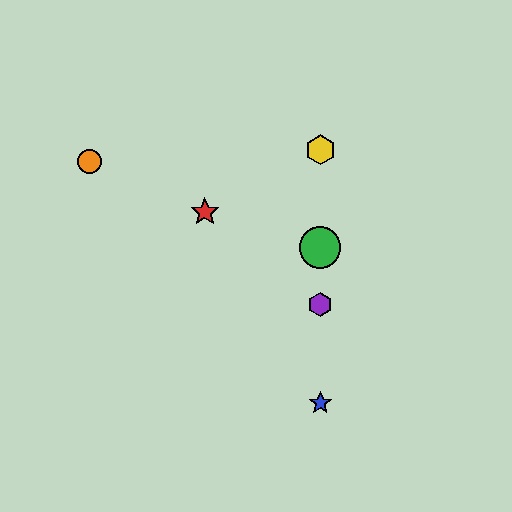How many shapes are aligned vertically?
4 shapes (the blue star, the green circle, the yellow hexagon, the purple hexagon) are aligned vertically.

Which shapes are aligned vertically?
The blue star, the green circle, the yellow hexagon, the purple hexagon are aligned vertically.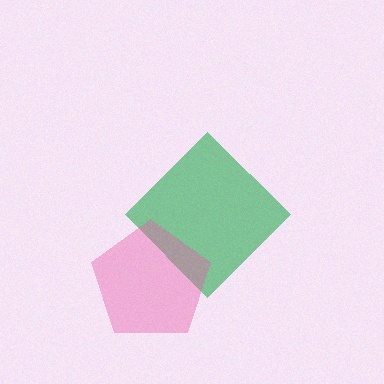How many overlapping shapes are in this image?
There are 2 overlapping shapes in the image.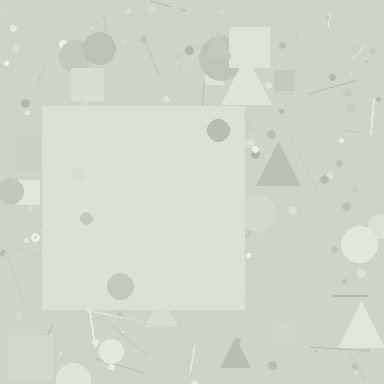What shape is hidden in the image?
A square is hidden in the image.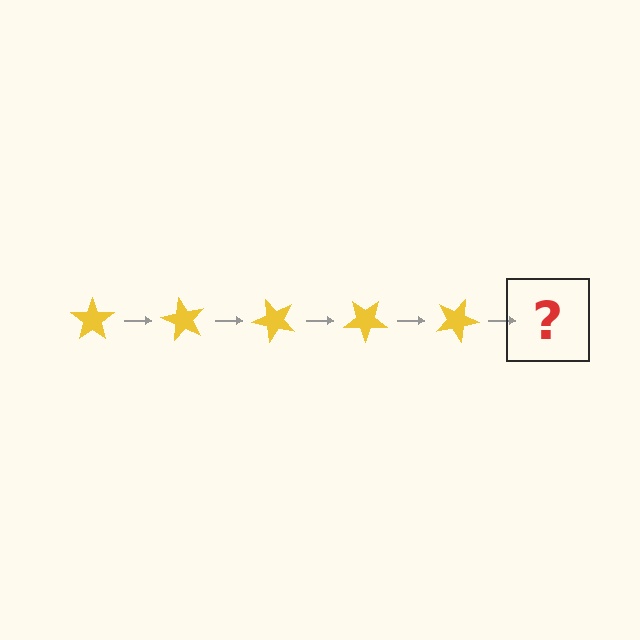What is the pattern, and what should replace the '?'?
The pattern is that the star rotates 60 degrees each step. The '?' should be a yellow star rotated 300 degrees.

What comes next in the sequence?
The next element should be a yellow star rotated 300 degrees.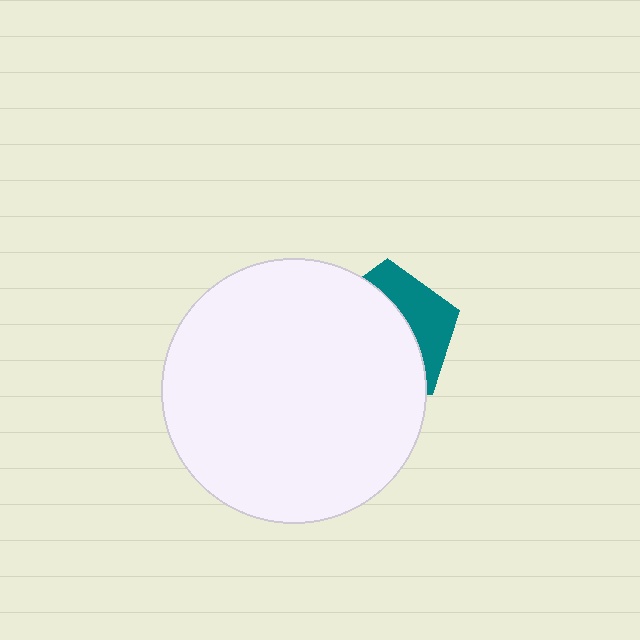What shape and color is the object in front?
The object in front is a white circle.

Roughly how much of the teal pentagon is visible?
A small part of it is visible (roughly 34%).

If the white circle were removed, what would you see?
You would see the complete teal pentagon.